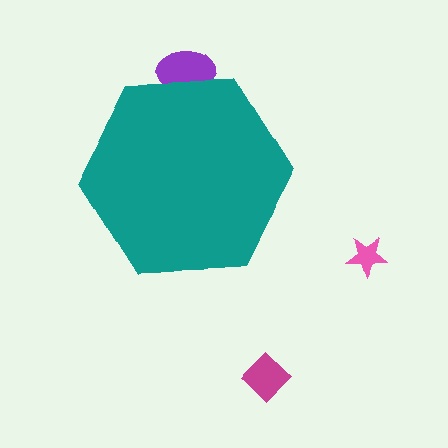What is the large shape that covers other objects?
A teal hexagon.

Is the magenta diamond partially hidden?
No, the magenta diamond is fully visible.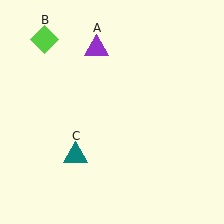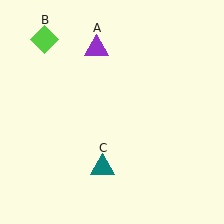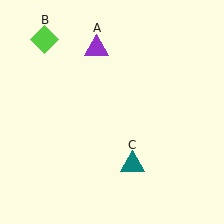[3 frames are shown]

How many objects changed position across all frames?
1 object changed position: teal triangle (object C).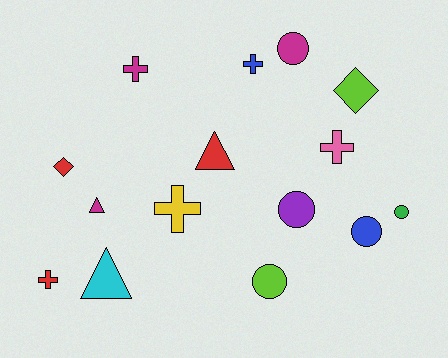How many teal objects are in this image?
There are no teal objects.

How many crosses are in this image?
There are 5 crosses.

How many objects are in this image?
There are 15 objects.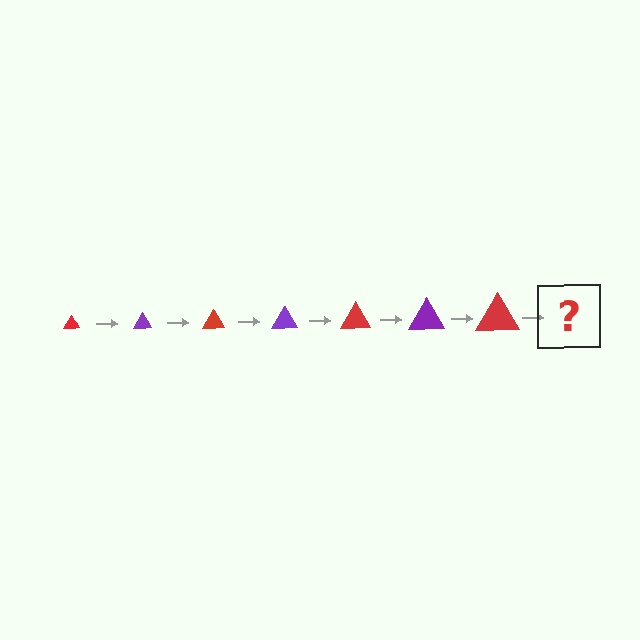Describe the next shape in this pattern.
It should be a purple triangle, larger than the previous one.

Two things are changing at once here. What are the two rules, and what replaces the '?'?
The two rules are that the triangle grows larger each step and the color cycles through red and purple. The '?' should be a purple triangle, larger than the previous one.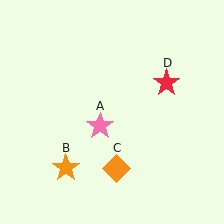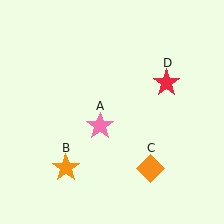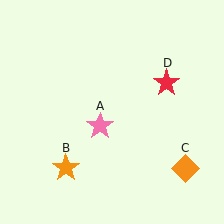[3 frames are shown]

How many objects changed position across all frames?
1 object changed position: orange diamond (object C).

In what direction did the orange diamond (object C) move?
The orange diamond (object C) moved right.